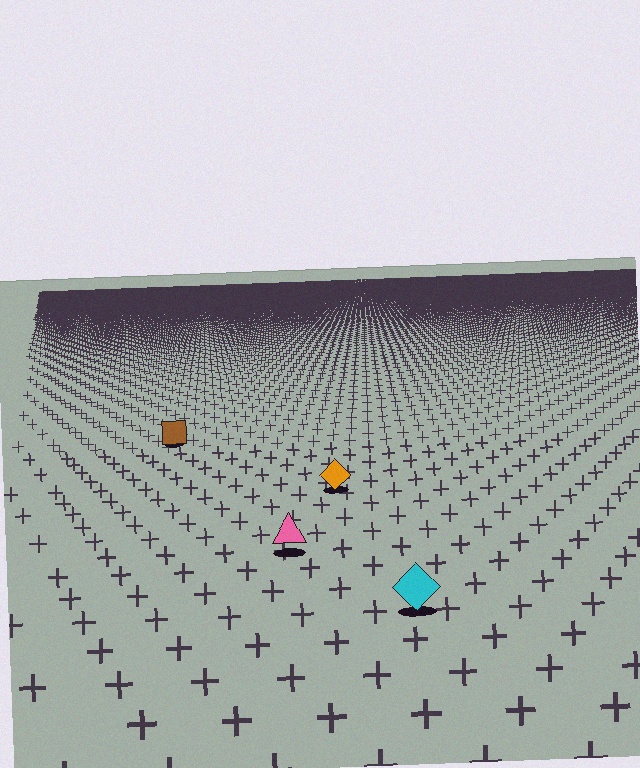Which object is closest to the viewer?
The cyan diamond is closest. The texture marks near it are larger and more spread out.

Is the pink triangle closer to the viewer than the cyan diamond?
No. The cyan diamond is closer — you can tell from the texture gradient: the ground texture is coarser near it.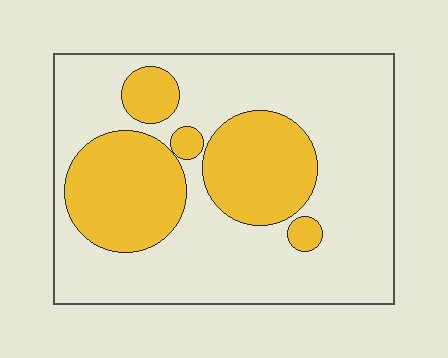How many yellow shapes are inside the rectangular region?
5.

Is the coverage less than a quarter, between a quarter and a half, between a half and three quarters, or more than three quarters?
Between a quarter and a half.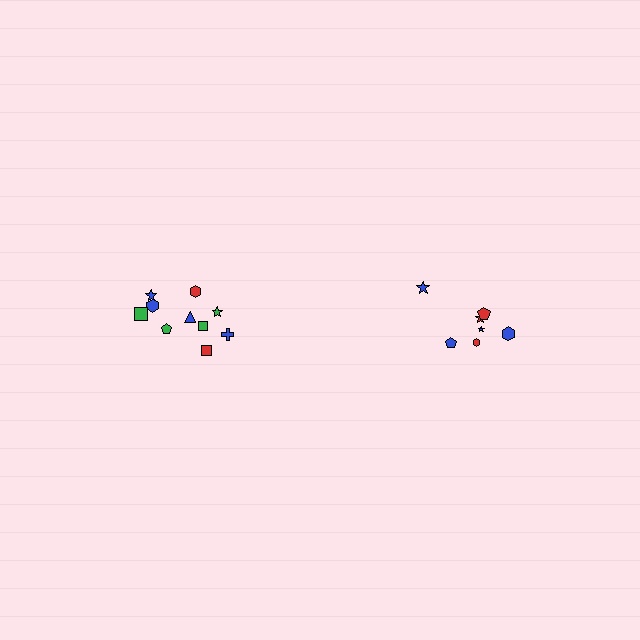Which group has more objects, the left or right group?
The left group.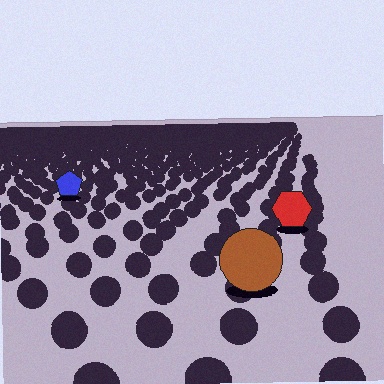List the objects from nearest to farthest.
From nearest to farthest: the brown circle, the red hexagon, the blue pentagon.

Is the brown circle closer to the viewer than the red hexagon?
Yes. The brown circle is closer — you can tell from the texture gradient: the ground texture is coarser near it.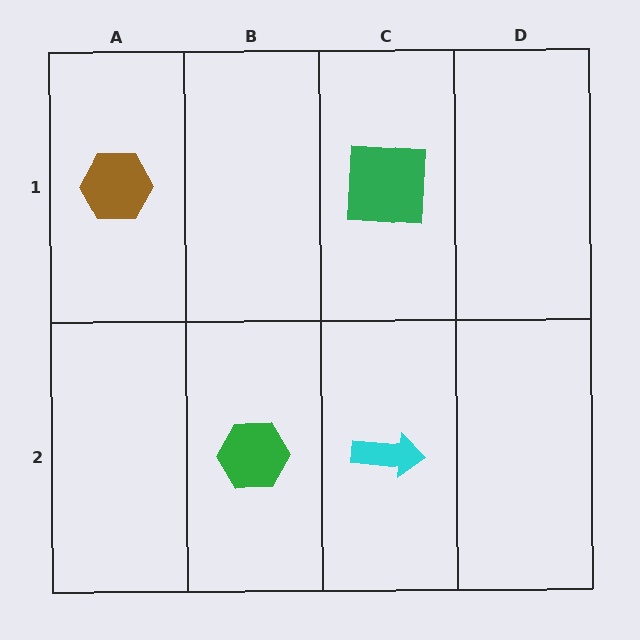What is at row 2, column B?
A green hexagon.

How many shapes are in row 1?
2 shapes.